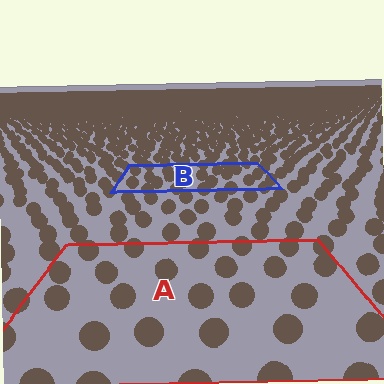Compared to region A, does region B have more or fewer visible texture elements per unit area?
Region B has more texture elements per unit area — they are packed more densely because it is farther away.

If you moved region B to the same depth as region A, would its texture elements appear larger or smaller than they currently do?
They would appear larger. At a closer depth, the same texture elements are projected at a bigger on-screen size.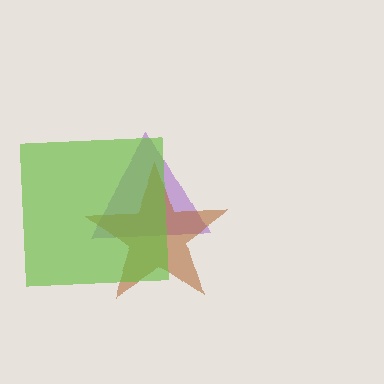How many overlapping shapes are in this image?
There are 3 overlapping shapes in the image.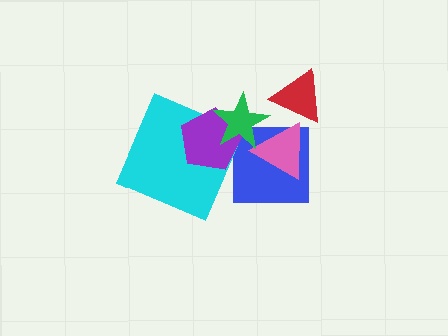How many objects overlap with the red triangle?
1 object overlaps with the red triangle.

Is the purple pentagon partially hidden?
Yes, it is partially covered by another shape.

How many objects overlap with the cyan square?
2 objects overlap with the cyan square.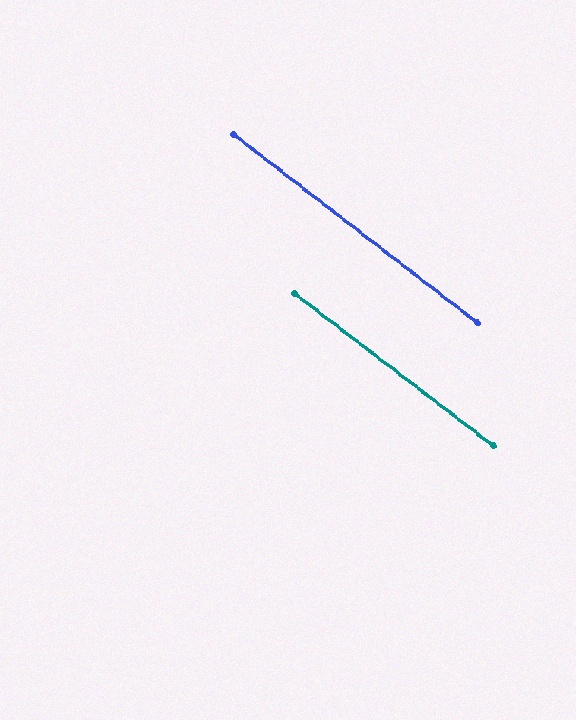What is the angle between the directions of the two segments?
Approximately 0 degrees.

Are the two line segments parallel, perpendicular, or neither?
Parallel — their directions differ by only 0.4°.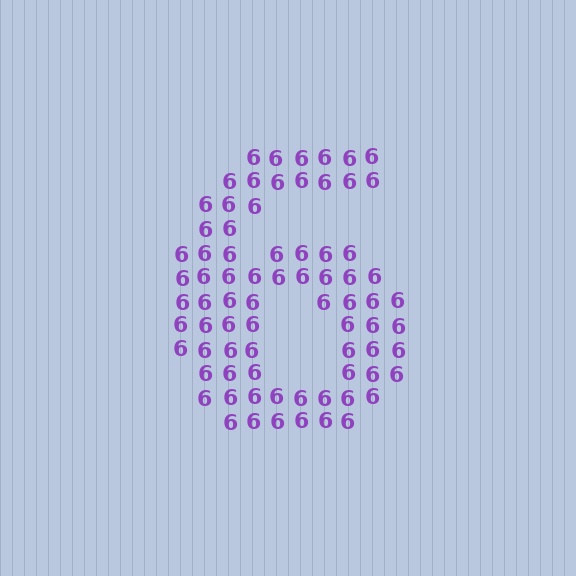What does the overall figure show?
The overall figure shows the digit 6.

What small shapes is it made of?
It is made of small digit 6's.